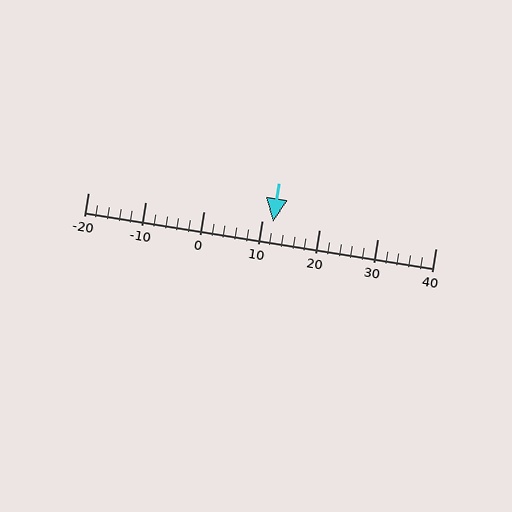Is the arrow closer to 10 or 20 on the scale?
The arrow is closer to 10.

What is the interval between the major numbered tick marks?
The major tick marks are spaced 10 units apart.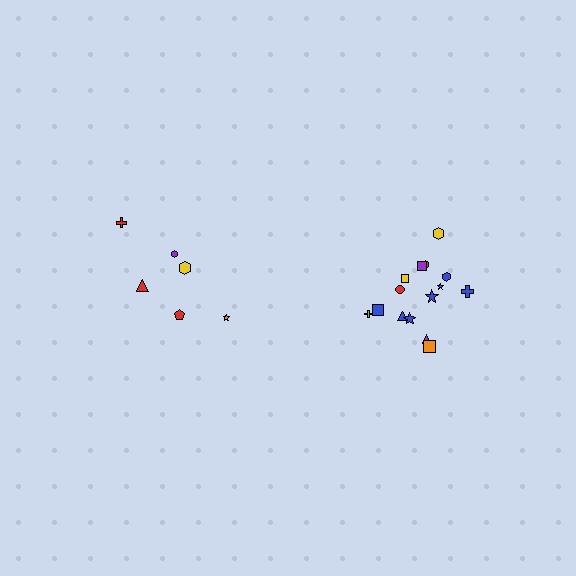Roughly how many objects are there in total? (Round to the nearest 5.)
Roughly 20 objects in total.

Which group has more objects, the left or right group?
The right group.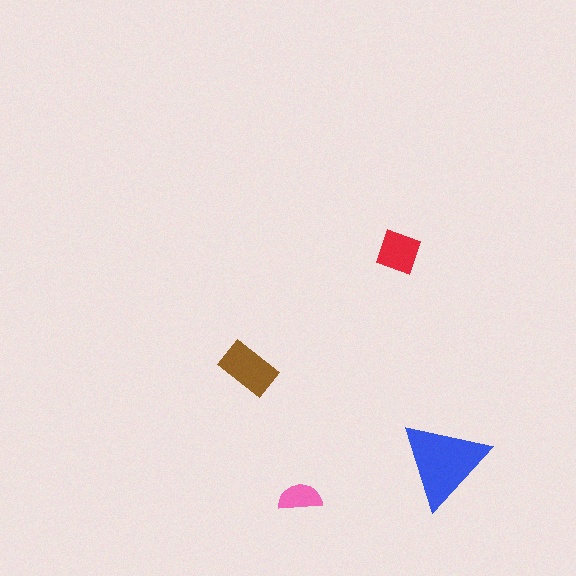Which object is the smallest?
The pink semicircle.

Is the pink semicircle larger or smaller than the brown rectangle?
Smaller.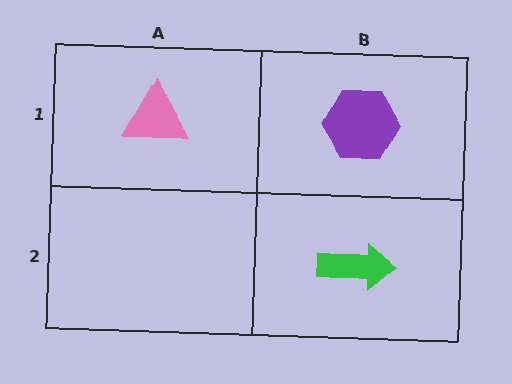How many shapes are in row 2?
1 shape.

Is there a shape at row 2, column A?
No, that cell is empty.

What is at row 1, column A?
A pink triangle.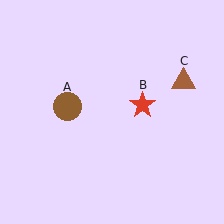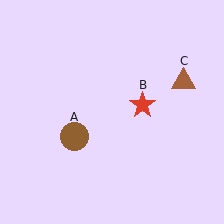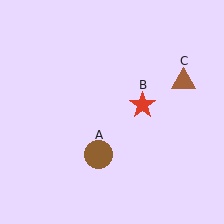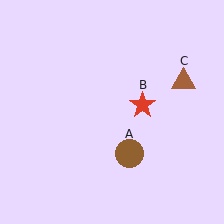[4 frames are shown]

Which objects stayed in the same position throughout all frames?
Red star (object B) and brown triangle (object C) remained stationary.